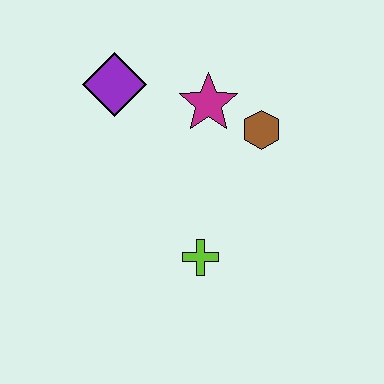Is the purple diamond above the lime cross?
Yes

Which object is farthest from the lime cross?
The purple diamond is farthest from the lime cross.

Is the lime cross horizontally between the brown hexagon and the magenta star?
No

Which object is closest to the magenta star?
The brown hexagon is closest to the magenta star.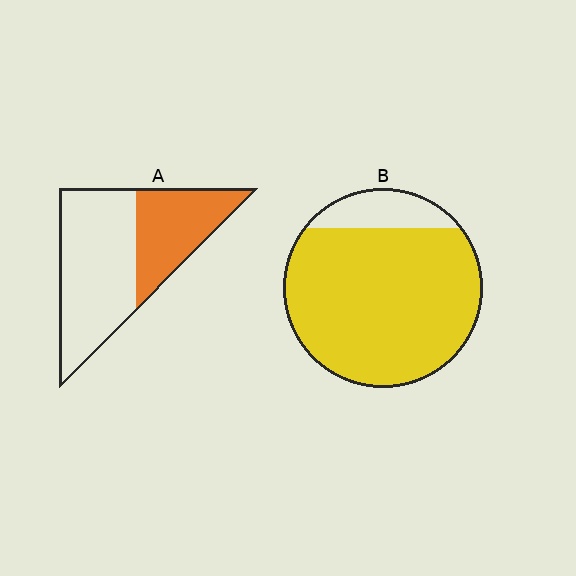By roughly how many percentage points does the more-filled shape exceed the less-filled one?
By roughly 50 percentage points (B over A).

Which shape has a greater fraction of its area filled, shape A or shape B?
Shape B.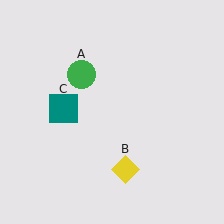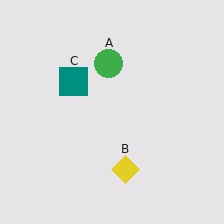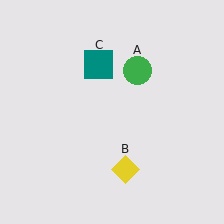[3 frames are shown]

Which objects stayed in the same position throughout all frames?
Yellow diamond (object B) remained stationary.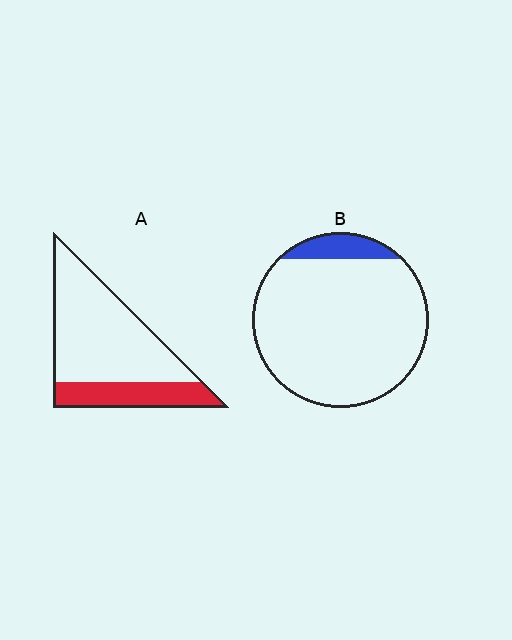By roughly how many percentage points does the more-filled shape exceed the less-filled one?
By roughly 20 percentage points (A over B).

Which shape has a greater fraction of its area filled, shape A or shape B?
Shape A.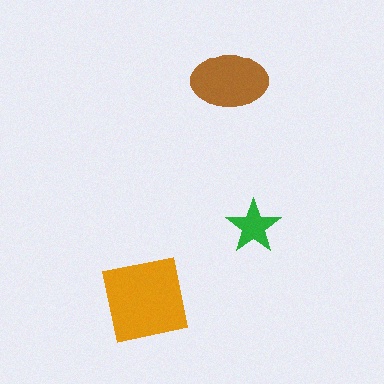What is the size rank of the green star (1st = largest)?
3rd.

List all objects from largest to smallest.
The orange square, the brown ellipse, the green star.